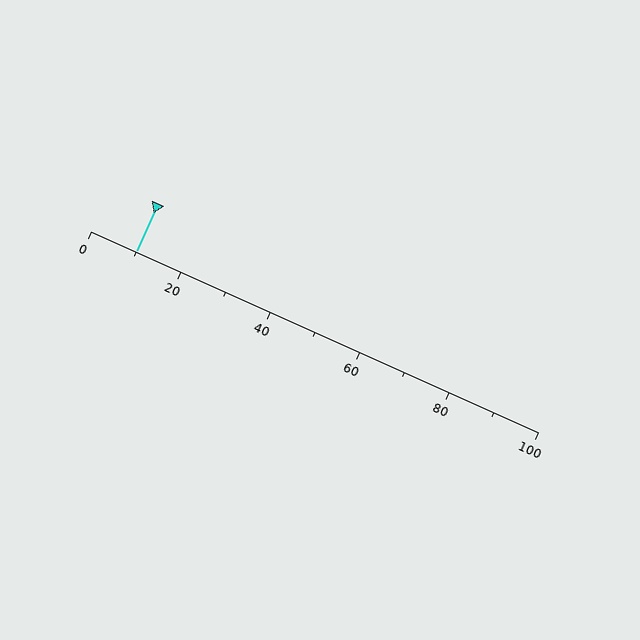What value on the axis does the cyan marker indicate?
The marker indicates approximately 10.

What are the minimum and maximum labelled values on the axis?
The axis runs from 0 to 100.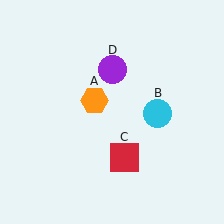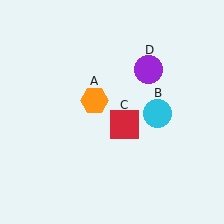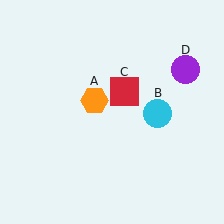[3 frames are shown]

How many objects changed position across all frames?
2 objects changed position: red square (object C), purple circle (object D).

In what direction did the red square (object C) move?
The red square (object C) moved up.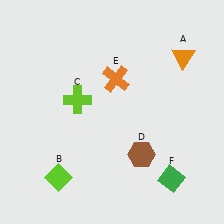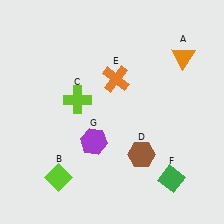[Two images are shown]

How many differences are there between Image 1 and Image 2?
There is 1 difference between the two images.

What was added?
A purple hexagon (G) was added in Image 2.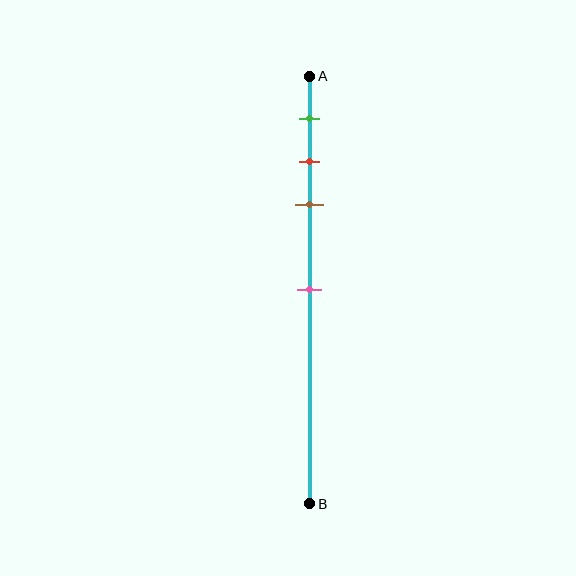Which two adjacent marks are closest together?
The red and brown marks are the closest adjacent pair.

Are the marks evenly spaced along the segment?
No, the marks are not evenly spaced.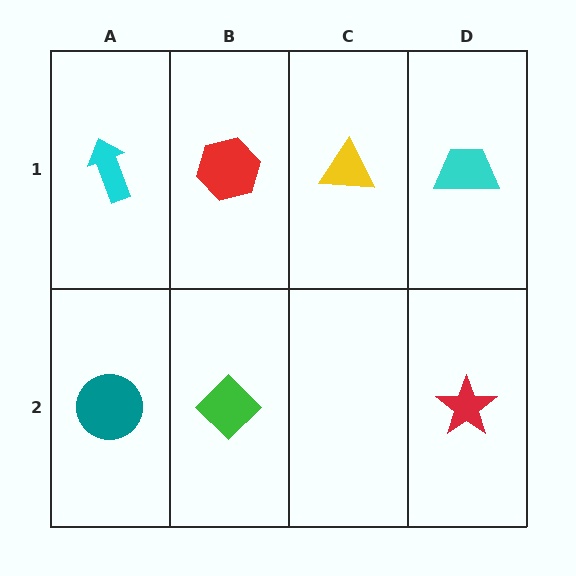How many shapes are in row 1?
4 shapes.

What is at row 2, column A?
A teal circle.